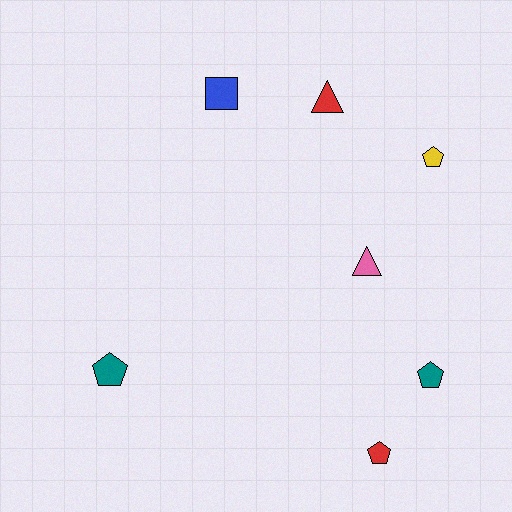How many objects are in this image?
There are 7 objects.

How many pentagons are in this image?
There are 4 pentagons.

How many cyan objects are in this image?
There are no cyan objects.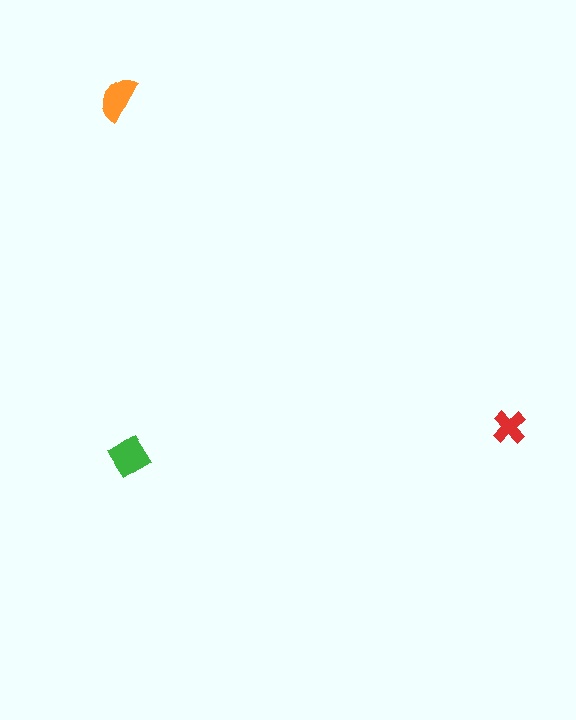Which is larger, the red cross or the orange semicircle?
The orange semicircle.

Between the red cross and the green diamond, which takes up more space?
The green diamond.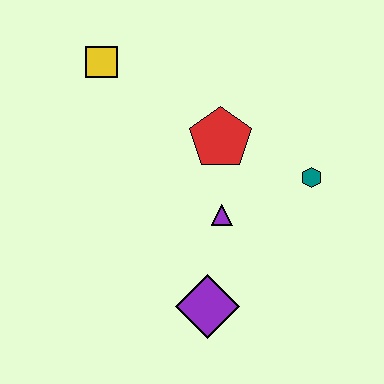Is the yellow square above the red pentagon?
Yes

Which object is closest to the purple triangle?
The red pentagon is closest to the purple triangle.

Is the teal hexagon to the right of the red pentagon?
Yes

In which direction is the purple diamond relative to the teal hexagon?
The purple diamond is below the teal hexagon.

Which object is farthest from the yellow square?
The purple diamond is farthest from the yellow square.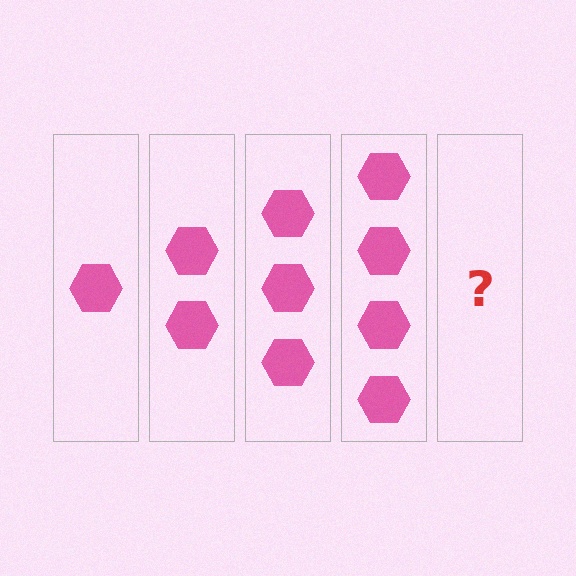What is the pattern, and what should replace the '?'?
The pattern is that each step adds one more hexagon. The '?' should be 5 hexagons.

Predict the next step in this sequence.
The next step is 5 hexagons.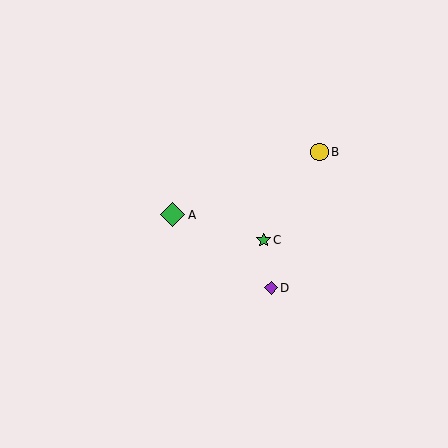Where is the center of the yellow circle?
The center of the yellow circle is at (319, 152).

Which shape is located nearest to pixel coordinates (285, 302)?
The purple diamond (labeled D) at (271, 288) is nearest to that location.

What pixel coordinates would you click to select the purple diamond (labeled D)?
Click at (271, 288) to select the purple diamond D.